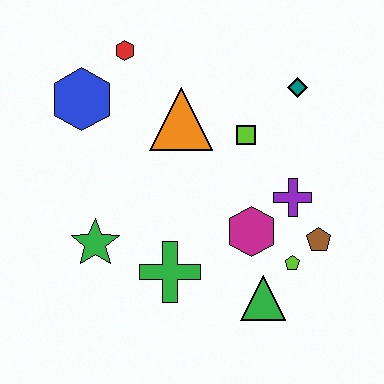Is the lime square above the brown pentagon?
Yes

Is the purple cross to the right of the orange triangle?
Yes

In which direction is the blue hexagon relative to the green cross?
The blue hexagon is above the green cross.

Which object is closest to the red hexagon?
The blue hexagon is closest to the red hexagon.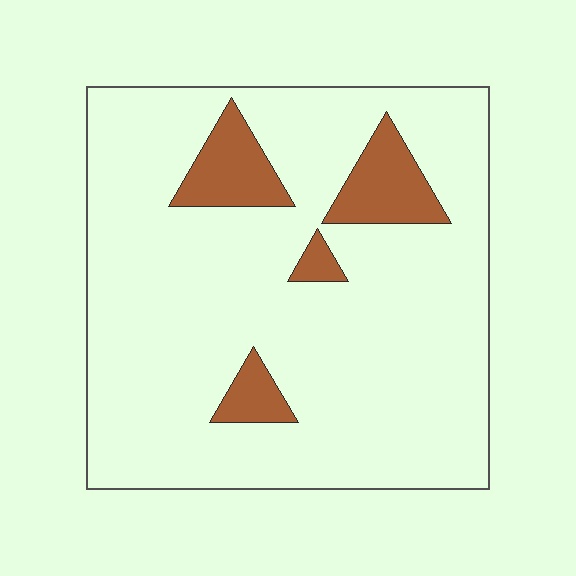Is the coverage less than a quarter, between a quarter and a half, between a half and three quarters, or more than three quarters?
Less than a quarter.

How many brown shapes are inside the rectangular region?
4.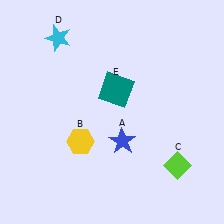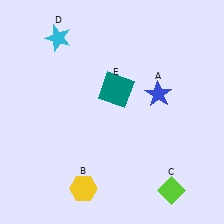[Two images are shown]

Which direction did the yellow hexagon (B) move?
The yellow hexagon (B) moved down.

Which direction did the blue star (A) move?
The blue star (A) moved up.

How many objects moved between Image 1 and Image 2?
3 objects moved between the two images.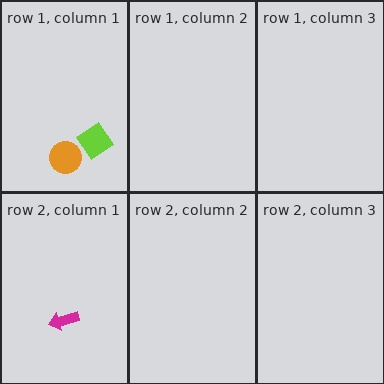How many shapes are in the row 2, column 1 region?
1.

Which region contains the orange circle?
The row 1, column 1 region.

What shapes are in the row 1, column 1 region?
The orange circle, the lime diamond.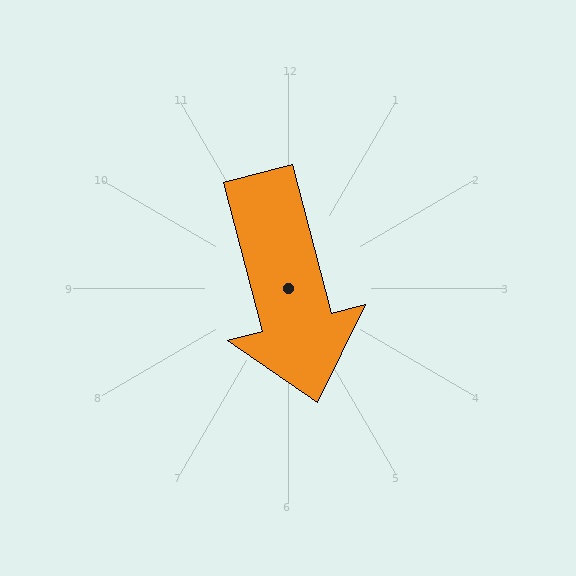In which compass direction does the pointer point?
South.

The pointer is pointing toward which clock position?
Roughly 6 o'clock.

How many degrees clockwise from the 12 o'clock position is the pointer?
Approximately 165 degrees.